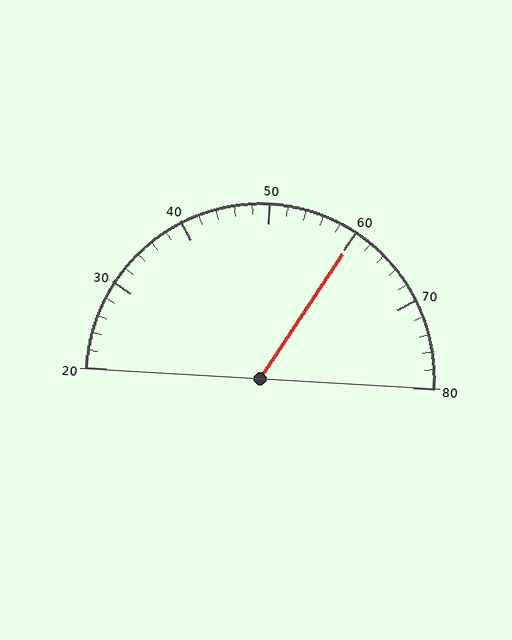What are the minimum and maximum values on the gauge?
The gauge ranges from 20 to 80.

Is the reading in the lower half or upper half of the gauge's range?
The reading is in the upper half of the range (20 to 80).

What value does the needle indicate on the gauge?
The needle indicates approximately 60.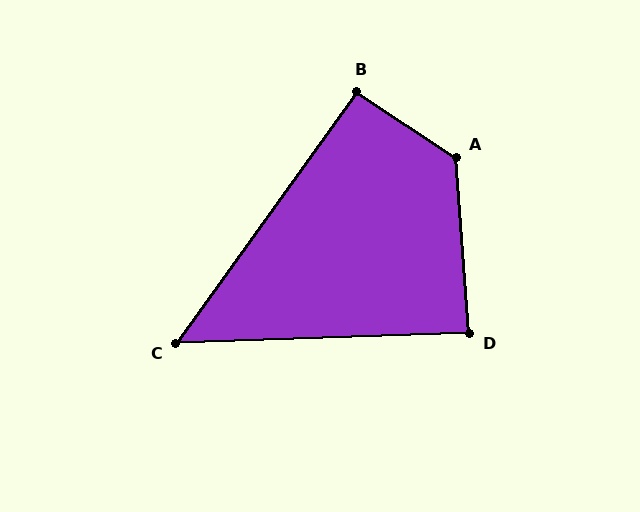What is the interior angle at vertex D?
Approximately 88 degrees (approximately right).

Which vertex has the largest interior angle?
A, at approximately 127 degrees.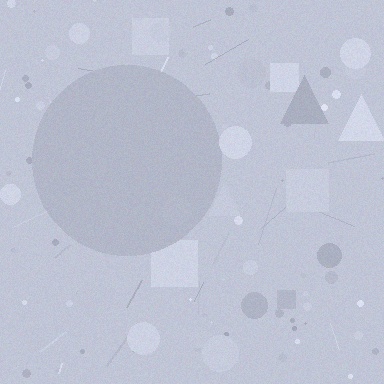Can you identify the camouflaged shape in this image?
The camouflaged shape is a circle.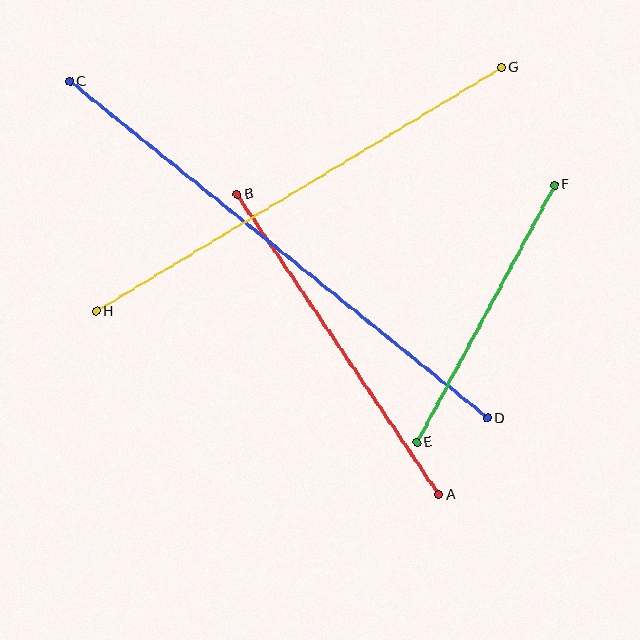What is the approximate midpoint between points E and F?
The midpoint is at approximately (486, 314) pixels.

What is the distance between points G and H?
The distance is approximately 473 pixels.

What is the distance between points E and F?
The distance is approximately 292 pixels.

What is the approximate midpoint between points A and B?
The midpoint is at approximately (338, 345) pixels.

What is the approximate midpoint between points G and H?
The midpoint is at approximately (299, 190) pixels.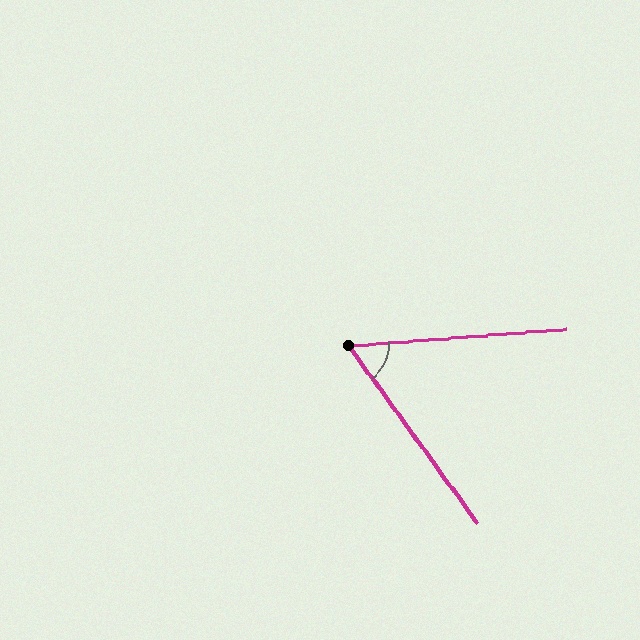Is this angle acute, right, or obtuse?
It is acute.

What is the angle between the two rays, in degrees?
Approximately 58 degrees.